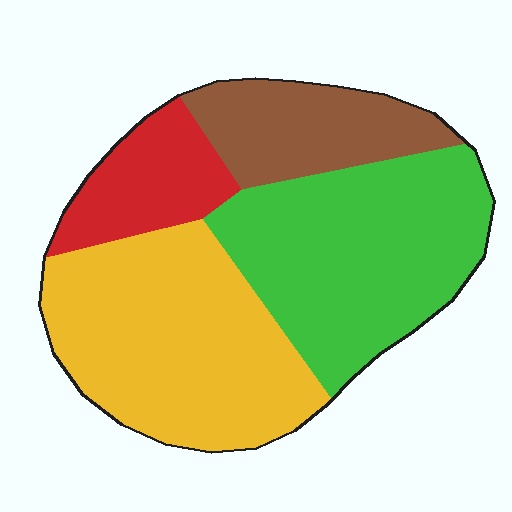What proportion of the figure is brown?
Brown takes up about one sixth (1/6) of the figure.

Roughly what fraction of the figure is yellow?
Yellow covers about 35% of the figure.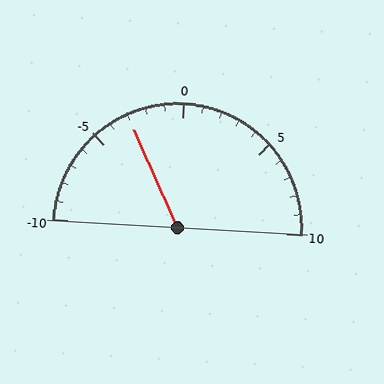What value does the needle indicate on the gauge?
The needle indicates approximately -3.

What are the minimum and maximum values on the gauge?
The gauge ranges from -10 to 10.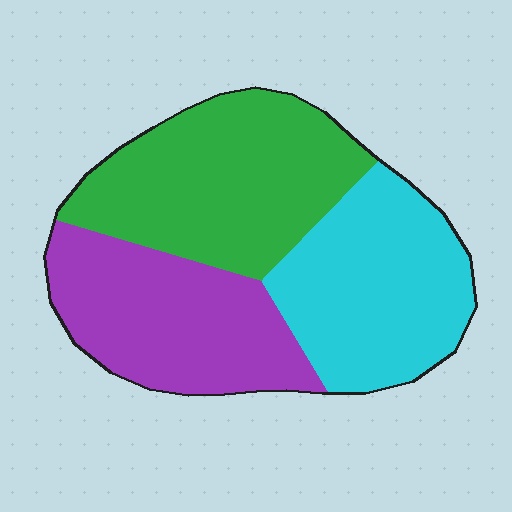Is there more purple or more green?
Green.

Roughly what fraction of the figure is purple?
Purple takes up about one third (1/3) of the figure.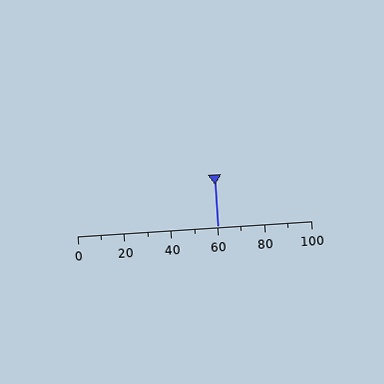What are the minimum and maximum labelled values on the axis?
The axis runs from 0 to 100.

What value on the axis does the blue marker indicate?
The marker indicates approximately 60.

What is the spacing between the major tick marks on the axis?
The major ticks are spaced 20 apart.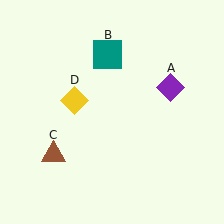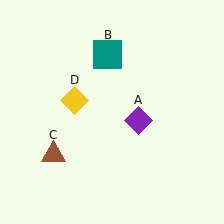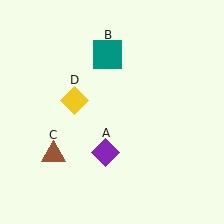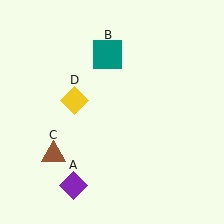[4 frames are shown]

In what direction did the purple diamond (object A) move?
The purple diamond (object A) moved down and to the left.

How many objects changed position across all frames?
1 object changed position: purple diamond (object A).